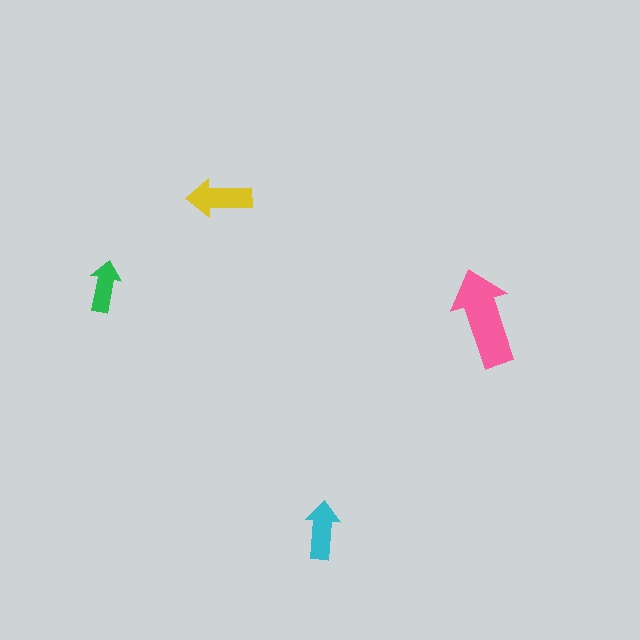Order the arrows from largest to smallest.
the pink one, the yellow one, the cyan one, the green one.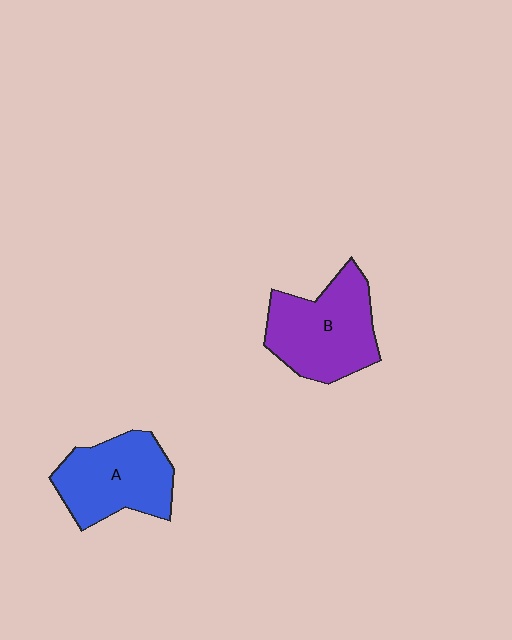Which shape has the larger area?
Shape B (purple).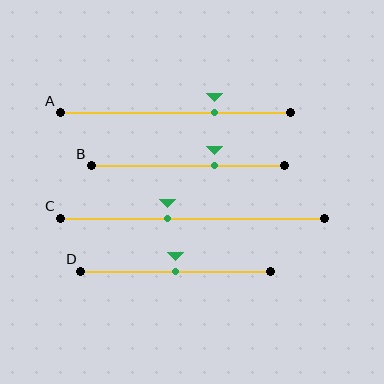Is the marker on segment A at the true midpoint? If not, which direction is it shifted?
No, the marker on segment A is shifted to the right by about 17% of the segment length.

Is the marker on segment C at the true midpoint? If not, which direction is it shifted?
No, the marker on segment C is shifted to the left by about 9% of the segment length.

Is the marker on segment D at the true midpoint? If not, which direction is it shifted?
Yes, the marker on segment D is at the true midpoint.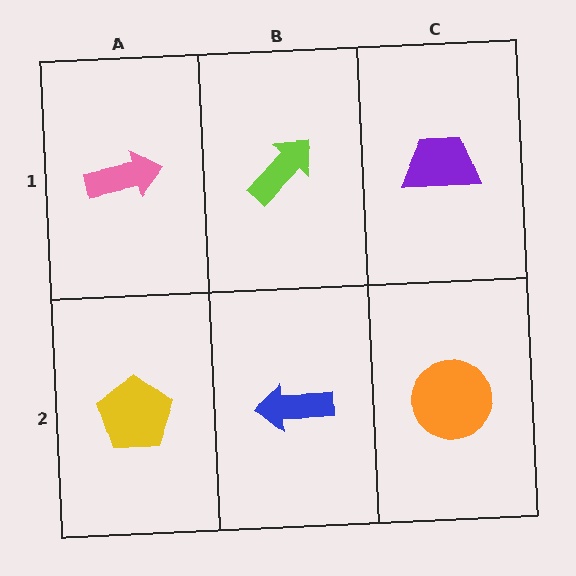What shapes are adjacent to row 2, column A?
A pink arrow (row 1, column A), a blue arrow (row 2, column B).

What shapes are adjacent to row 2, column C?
A purple trapezoid (row 1, column C), a blue arrow (row 2, column B).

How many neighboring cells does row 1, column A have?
2.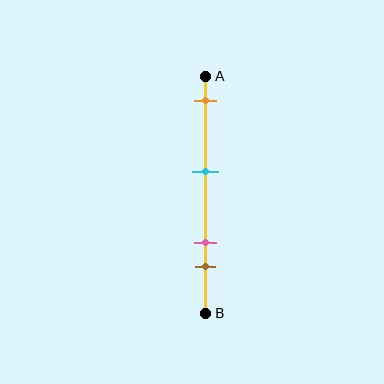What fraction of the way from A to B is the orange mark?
The orange mark is approximately 10% (0.1) of the way from A to B.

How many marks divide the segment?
There are 4 marks dividing the segment.